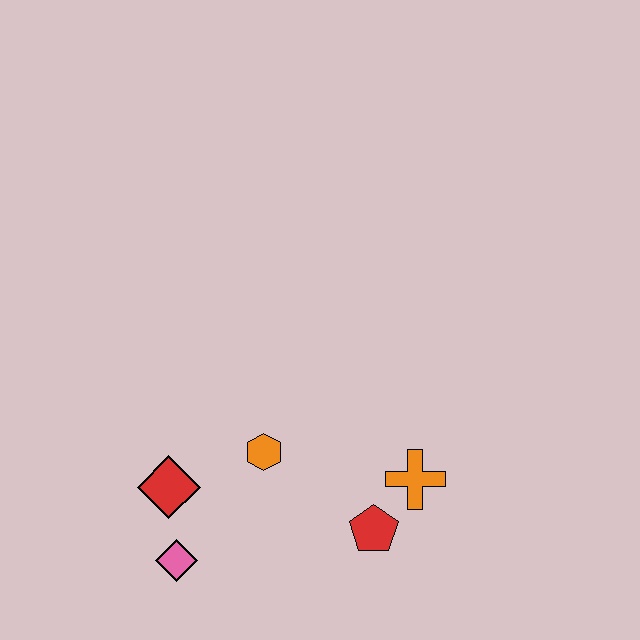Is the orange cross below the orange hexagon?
Yes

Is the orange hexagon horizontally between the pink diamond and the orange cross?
Yes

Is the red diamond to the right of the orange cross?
No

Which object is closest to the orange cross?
The red pentagon is closest to the orange cross.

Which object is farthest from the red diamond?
The orange cross is farthest from the red diamond.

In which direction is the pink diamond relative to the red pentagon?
The pink diamond is to the left of the red pentagon.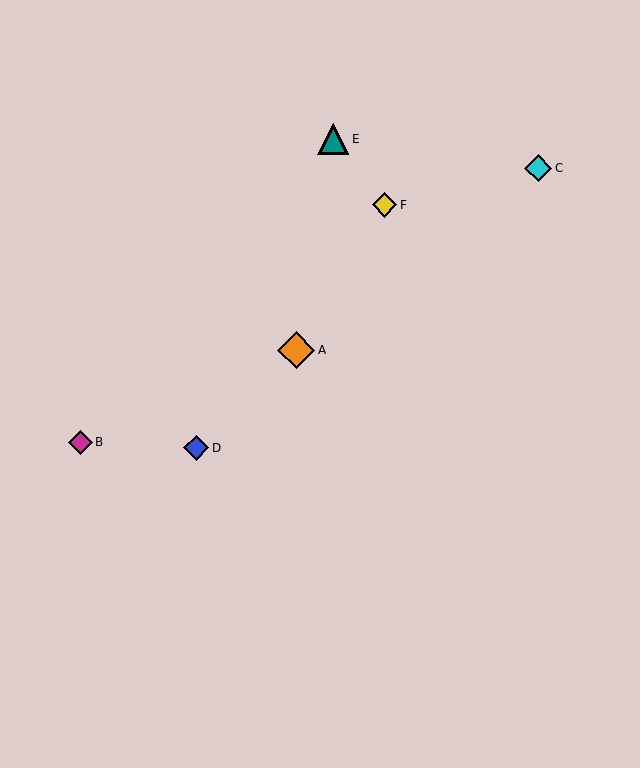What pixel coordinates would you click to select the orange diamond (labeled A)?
Click at (296, 350) to select the orange diamond A.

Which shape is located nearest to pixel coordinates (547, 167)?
The cyan diamond (labeled C) at (538, 168) is nearest to that location.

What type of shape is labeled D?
Shape D is a blue diamond.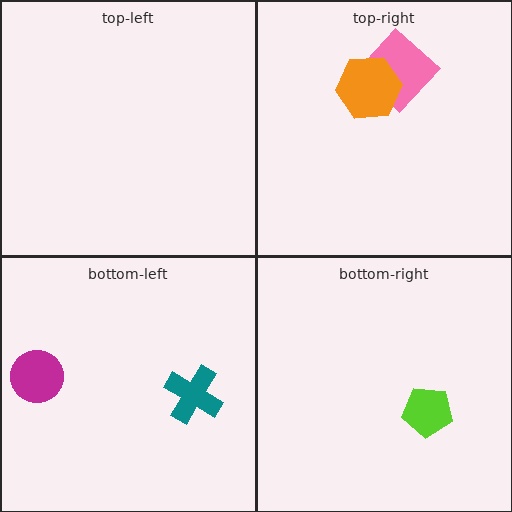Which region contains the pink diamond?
The top-right region.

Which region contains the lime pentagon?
The bottom-right region.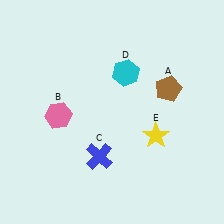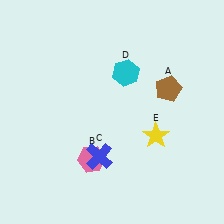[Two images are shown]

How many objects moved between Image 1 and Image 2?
1 object moved between the two images.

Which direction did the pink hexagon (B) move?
The pink hexagon (B) moved down.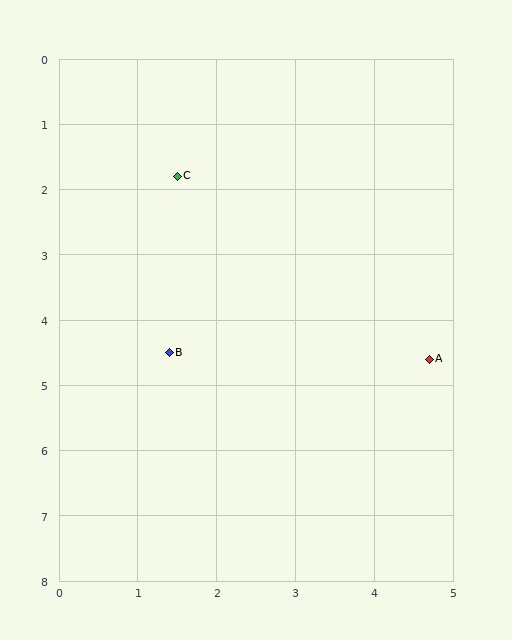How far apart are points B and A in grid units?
Points B and A are about 3.3 grid units apart.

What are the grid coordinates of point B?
Point B is at approximately (1.4, 4.5).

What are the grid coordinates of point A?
Point A is at approximately (4.7, 4.6).